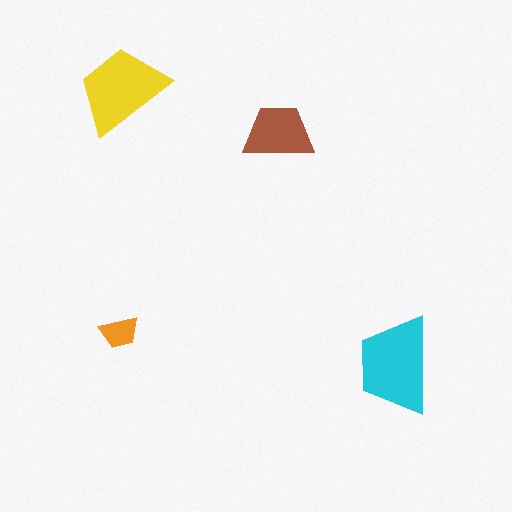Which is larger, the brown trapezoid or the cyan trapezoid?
The cyan one.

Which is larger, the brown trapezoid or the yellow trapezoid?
The yellow one.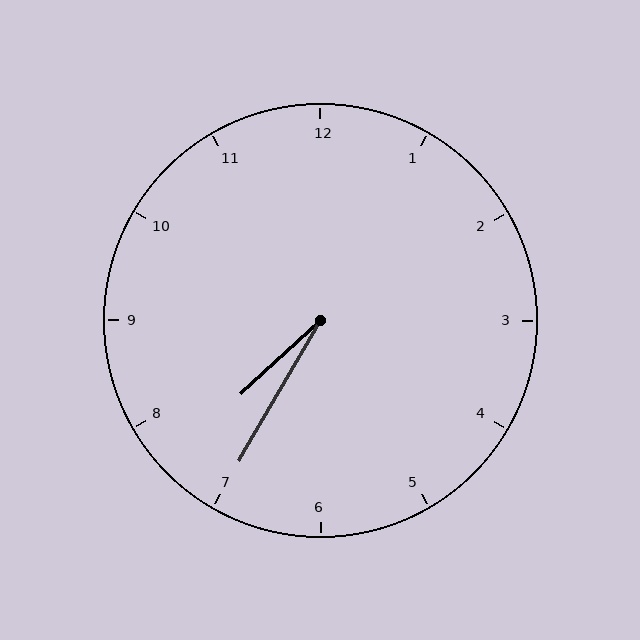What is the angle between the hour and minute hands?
Approximately 18 degrees.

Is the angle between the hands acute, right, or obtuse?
It is acute.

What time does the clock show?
7:35.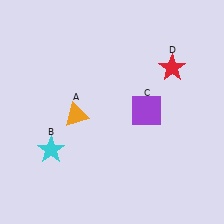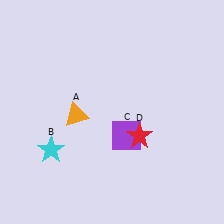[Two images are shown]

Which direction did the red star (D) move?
The red star (D) moved down.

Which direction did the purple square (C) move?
The purple square (C) moved down.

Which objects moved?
The objects that moved are: the purple square (C), the red star (D).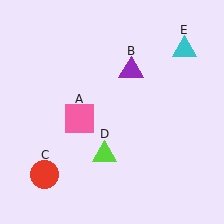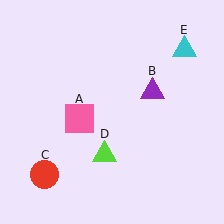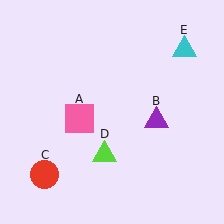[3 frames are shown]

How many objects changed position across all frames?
1 object changed position: purple triangle (object B).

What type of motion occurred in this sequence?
The purple triangle (object B) rotated clockwise around the center of the scene.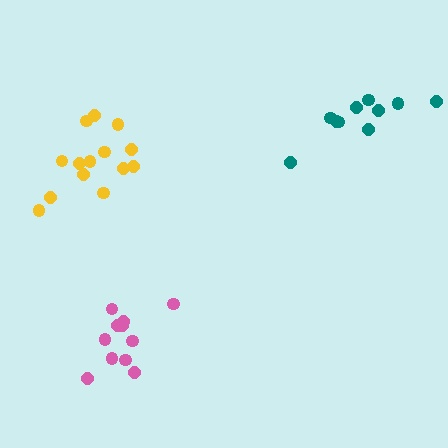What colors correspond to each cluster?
The clusters are colored: teal, pink, yellow.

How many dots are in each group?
Group 1: 10 dots, Group 2: 11 dots, Group 3: 14 dots (35 total).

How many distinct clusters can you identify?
There are 3 distinct clusters.